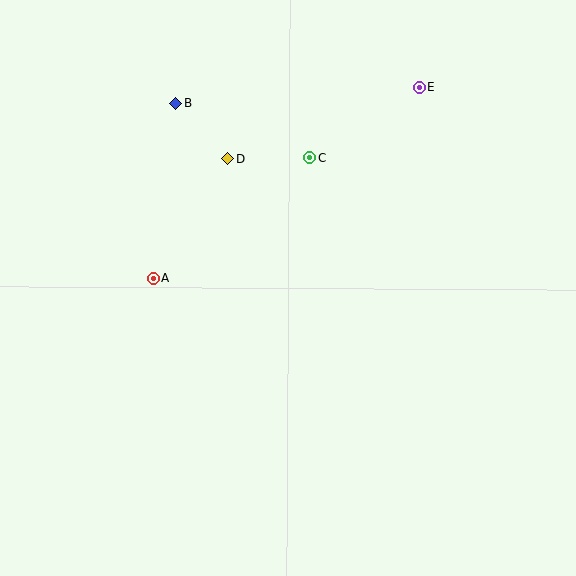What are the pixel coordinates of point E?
Point E is at (420, 87).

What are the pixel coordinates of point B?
Point B is at (176, 104).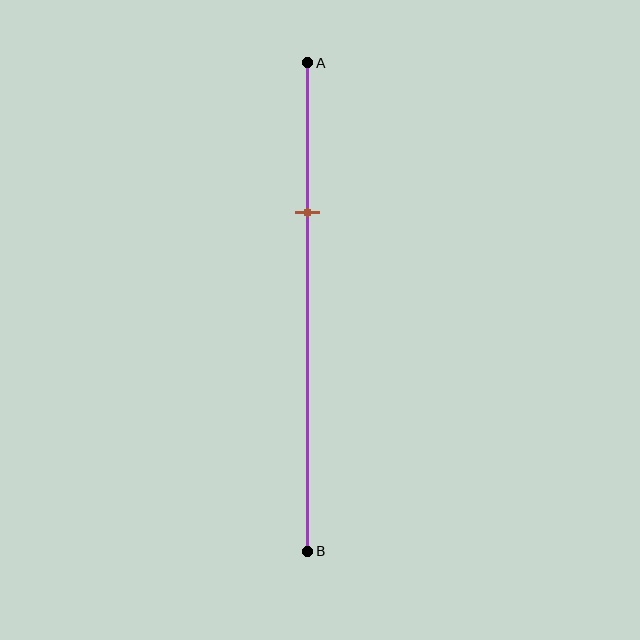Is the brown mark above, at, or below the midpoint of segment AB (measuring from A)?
The brown mark is above the midpoint of segment AB.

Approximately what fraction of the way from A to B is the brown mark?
The brown mark is approximately 30% of the way from A to B.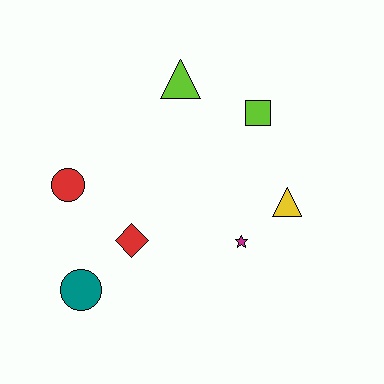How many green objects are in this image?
There are no green objects.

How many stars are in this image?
There is 1 star.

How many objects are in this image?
There are 7 objects.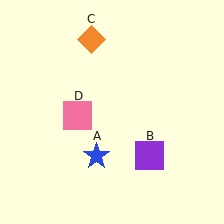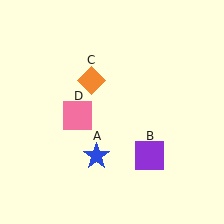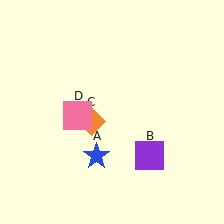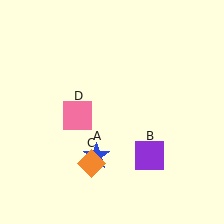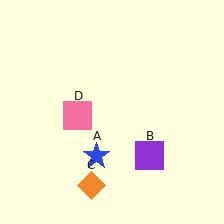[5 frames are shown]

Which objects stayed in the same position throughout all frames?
Blue star (object A) and purple square (object B) and pink square (object D) remained stationary.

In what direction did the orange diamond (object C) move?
The orange diamond (object C) moved down.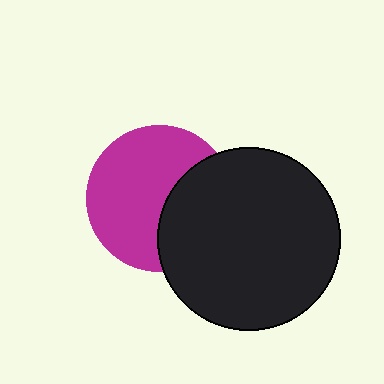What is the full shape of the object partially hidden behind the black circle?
The partially hidden object is a magenta circle.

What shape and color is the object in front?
The object in front is a black circle.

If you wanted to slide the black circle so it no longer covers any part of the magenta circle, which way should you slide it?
Slide it right — that is the most direct way to separate the two shapes.